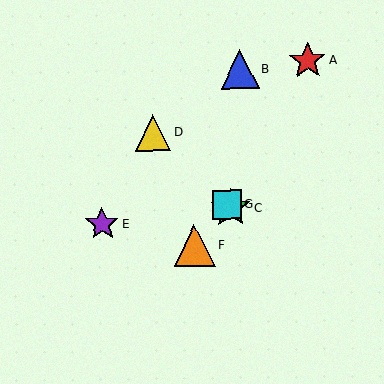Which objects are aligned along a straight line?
Objects C, D, G are aligned along a straight line.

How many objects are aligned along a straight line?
3 objects (C, D, G) are aligned along a straight line.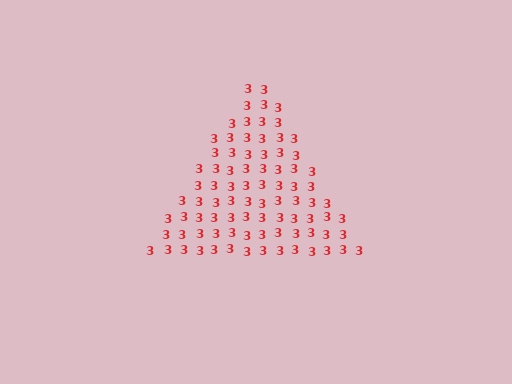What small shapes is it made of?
It is made of small digit 3's.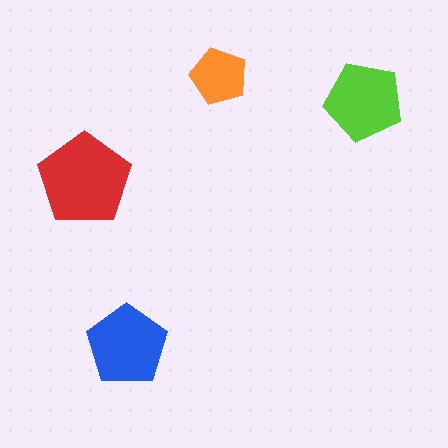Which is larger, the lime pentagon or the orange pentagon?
The lime one.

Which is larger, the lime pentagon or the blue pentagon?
The blue one.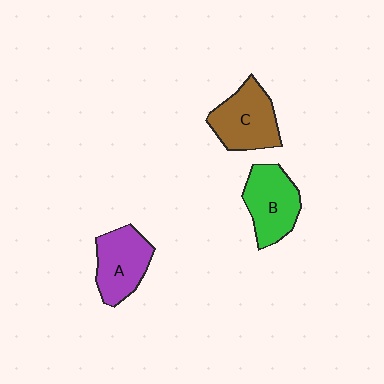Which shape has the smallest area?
Shape A (purple).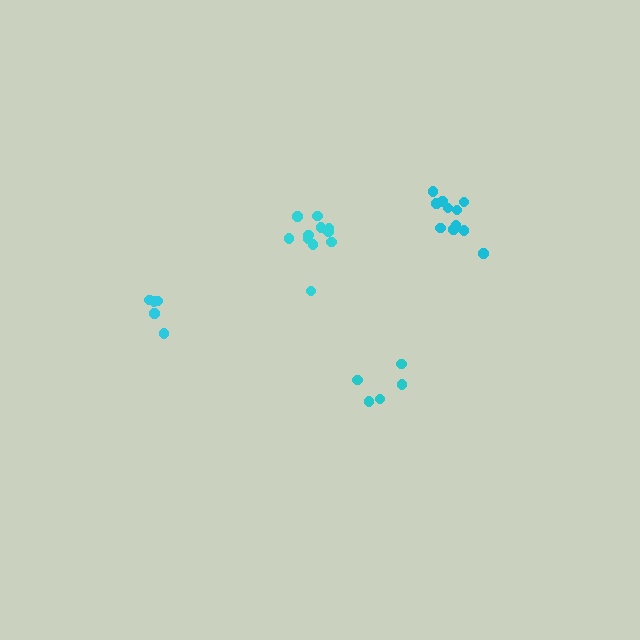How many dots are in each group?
Group 1: 11 dots, Group 2: 5 dots, Group 3: 11 dots, Group 4: 5 dots (32 total).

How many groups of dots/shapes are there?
There are 4 groups.